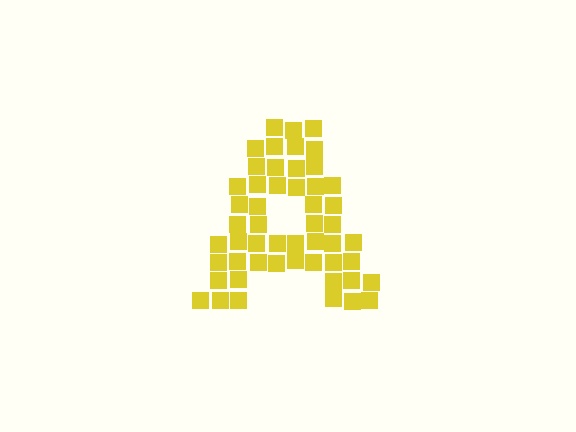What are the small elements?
The small elements are squares.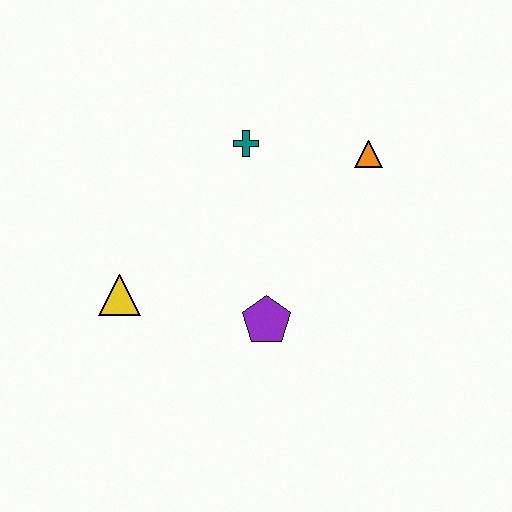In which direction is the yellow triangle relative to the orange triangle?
The yellow triangle is to the left of the orange triangle.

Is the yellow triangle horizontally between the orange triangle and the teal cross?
No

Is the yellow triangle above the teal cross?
No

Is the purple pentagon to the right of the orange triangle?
No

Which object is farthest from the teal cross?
The yellow triangle is farthest from the teal cross.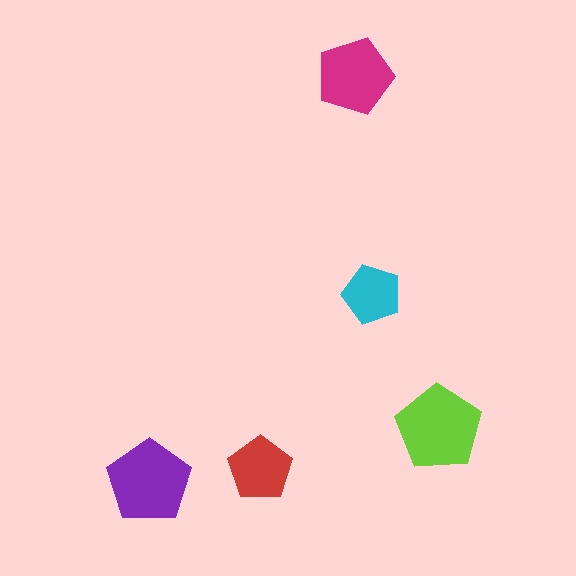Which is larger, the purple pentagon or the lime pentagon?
The lime one.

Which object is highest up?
The magenta pentagon is topmost.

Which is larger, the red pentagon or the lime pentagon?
The lime one.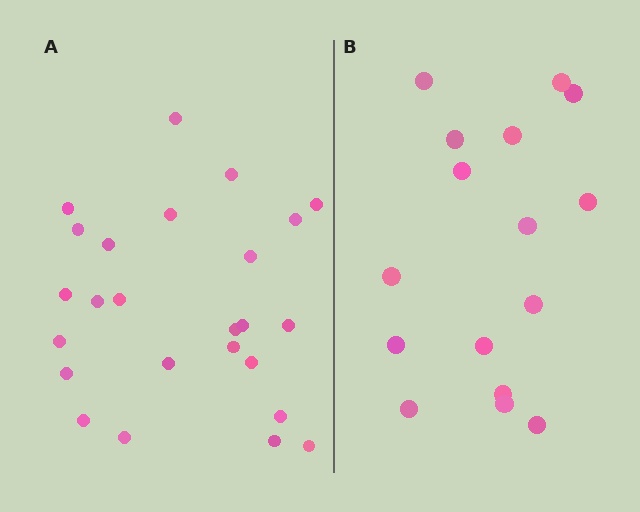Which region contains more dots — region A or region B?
Region A (the left region) has more dots.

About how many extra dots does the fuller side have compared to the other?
Region A has roughly 8 or so more dots than region B.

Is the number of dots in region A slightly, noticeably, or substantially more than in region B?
Region A has substantially more. The ratio is roughly 1.6 to 1.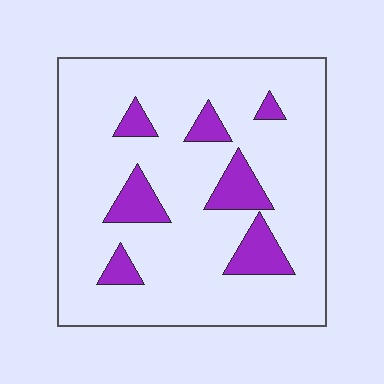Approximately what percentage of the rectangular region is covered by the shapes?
Approximately 15%.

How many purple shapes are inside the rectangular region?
7.